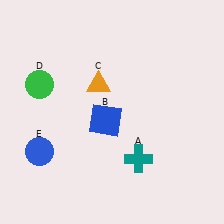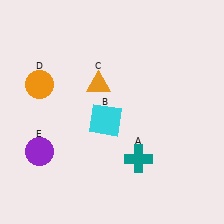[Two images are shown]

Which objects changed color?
B changed from blue to cyan. D changed from green to orange. E changed from blue to purple.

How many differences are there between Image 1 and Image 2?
There are 3 differences between the two images.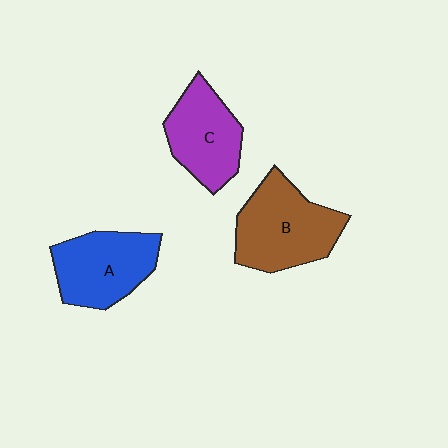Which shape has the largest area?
Shape B (brown).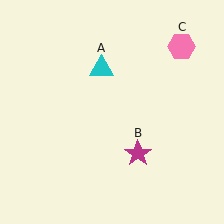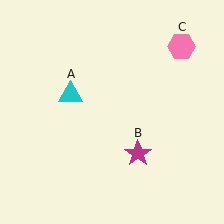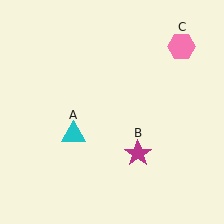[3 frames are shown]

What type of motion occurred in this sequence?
The cyan triangle (object A) rotated counterclockwise around the center of the scene.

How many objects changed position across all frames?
1 object changed position: cyan triangle (object A).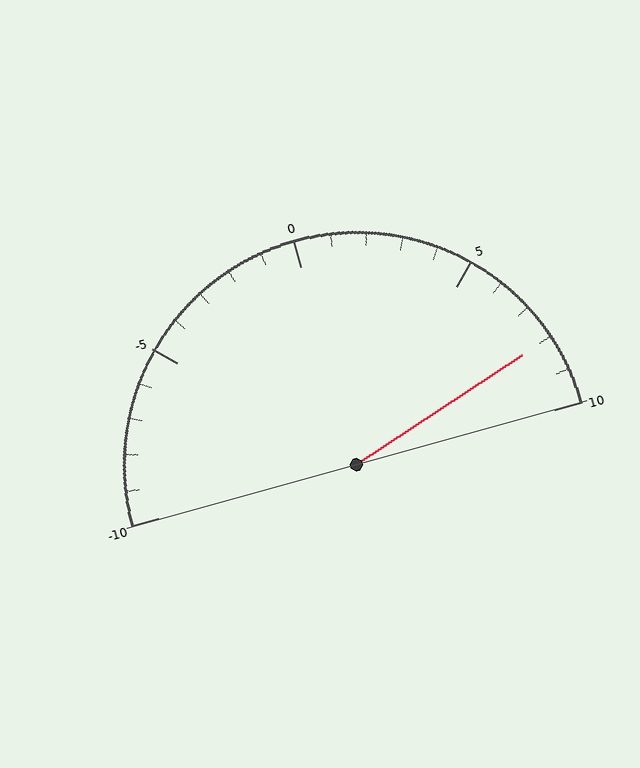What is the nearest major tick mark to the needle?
The nearest major tick mark is 10.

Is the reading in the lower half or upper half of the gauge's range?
The reading is in the upper half of the range (-10 to 10).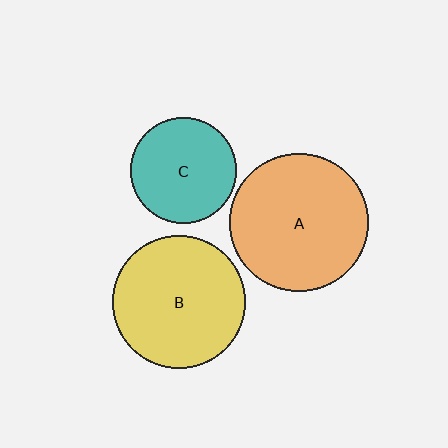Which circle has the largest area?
Circle A (orange).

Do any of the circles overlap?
No, none of the circles overlap.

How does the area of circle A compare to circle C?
Approximately 1.7 times.